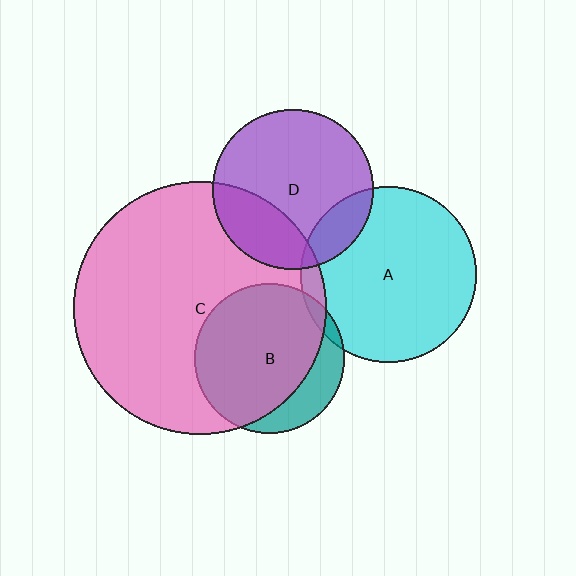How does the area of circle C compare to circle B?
Approximately 2.9 times.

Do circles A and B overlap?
Yes.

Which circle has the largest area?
Circle C (pink).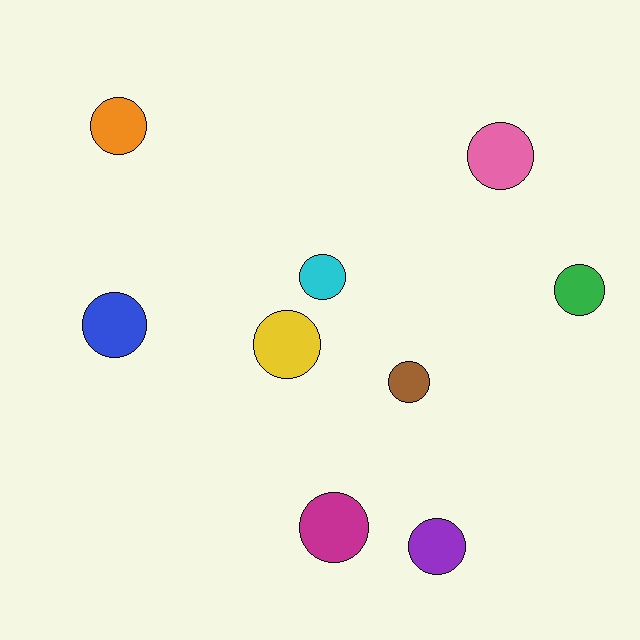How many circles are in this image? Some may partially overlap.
There are 9 circles.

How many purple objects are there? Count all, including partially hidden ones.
There is 1 purple object.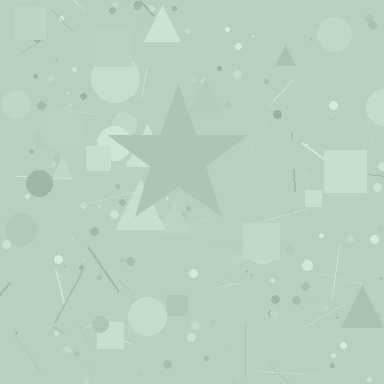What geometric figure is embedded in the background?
A star is embedded in the background.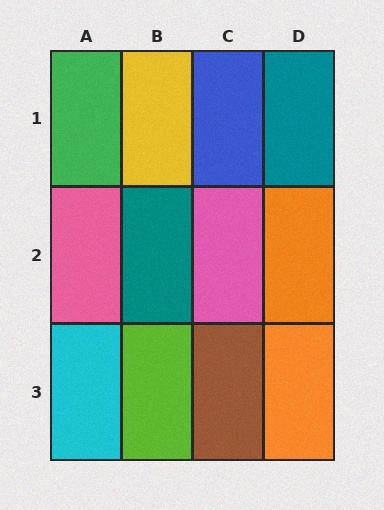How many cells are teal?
2 cells are teal.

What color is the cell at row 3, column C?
Brown.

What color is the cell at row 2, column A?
Pink.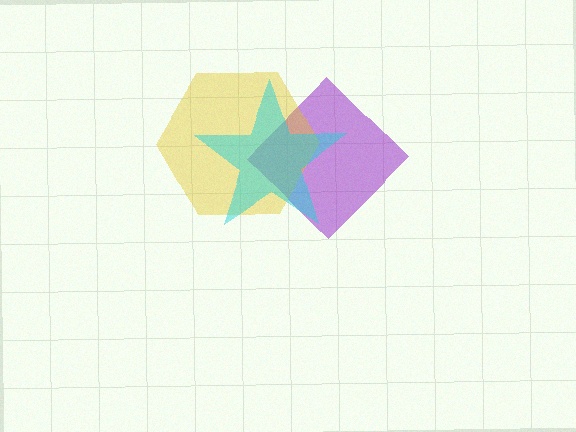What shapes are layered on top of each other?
The layered shapes are: a purple diamond, a yellow hexagon, a cyan star.